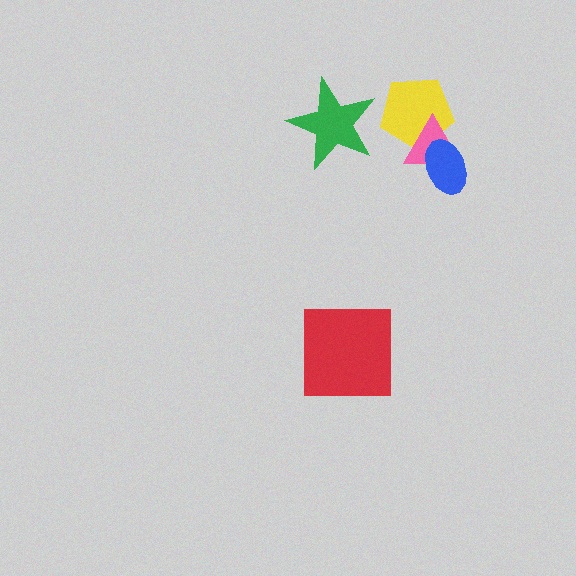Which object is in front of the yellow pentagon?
The pink triangle is in front of the yellow pentagon.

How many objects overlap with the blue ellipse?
1 object overlaps with the blue ellipse.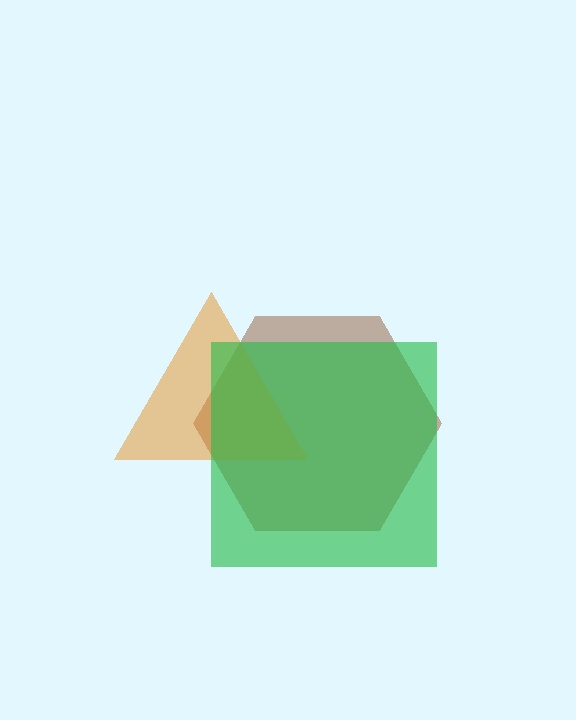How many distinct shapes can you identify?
There are 3 distinct shapes: a brown hexagon, an orange triangle, a green square.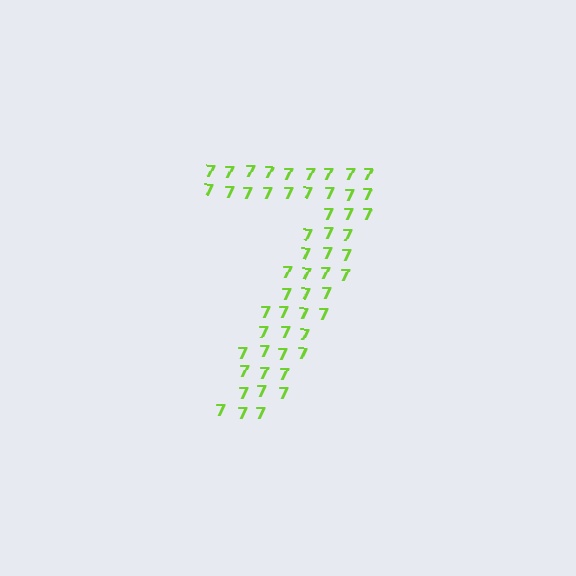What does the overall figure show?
The overall figure shows the digit 7.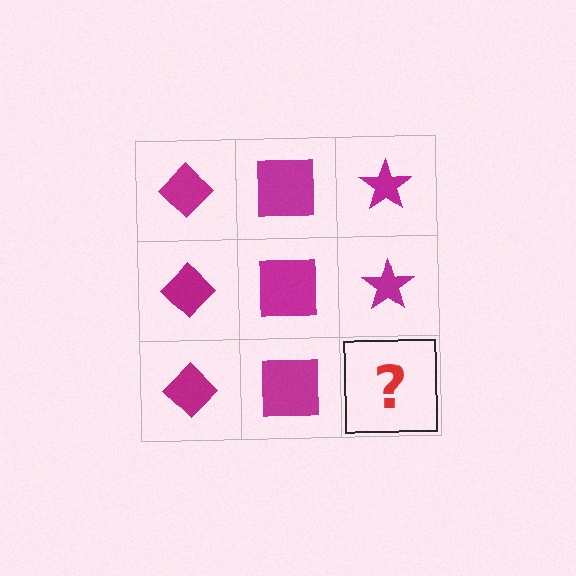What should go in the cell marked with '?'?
The missing cell should contain a magenta star.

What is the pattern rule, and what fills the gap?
The rule is that each column has a consistent shape. The gap should be filled with a magenta star.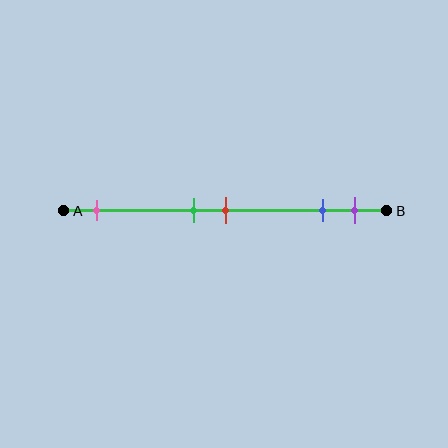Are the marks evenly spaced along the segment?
No, the marks are not evenly spaced.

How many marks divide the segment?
There are 5 marks dividing the segment.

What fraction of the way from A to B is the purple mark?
The purple mark is approximately 90% (0.9) of the way from A to B.